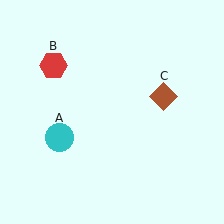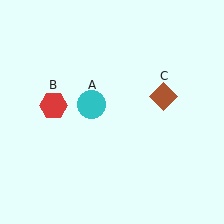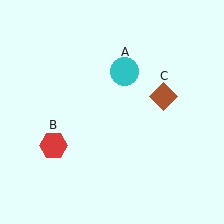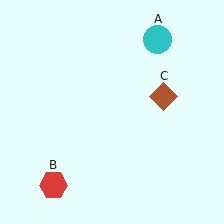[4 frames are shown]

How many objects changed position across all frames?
2 objects changed position: cyan circle (object A), red hexagon (object B).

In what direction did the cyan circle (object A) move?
The cyan circle (object A) moved up and to the right.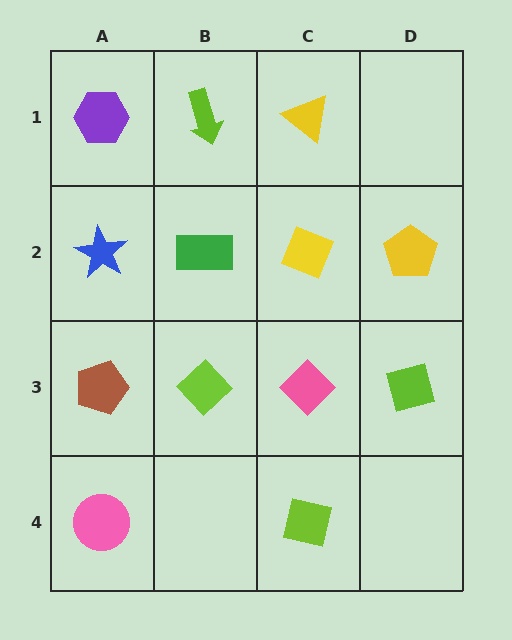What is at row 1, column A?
A purple hexagon.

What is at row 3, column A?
A brown pentagon.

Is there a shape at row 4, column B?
No, that cell is empty.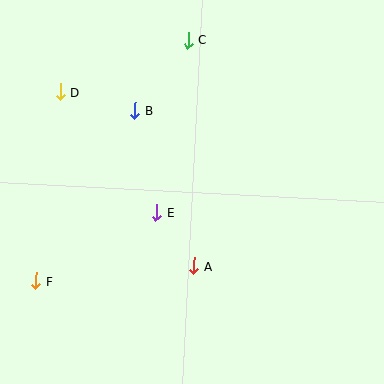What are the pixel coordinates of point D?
Point D is at (60, 92).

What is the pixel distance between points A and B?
The distance between A and B is 167 pixels.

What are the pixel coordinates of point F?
Point F is at (36, 281).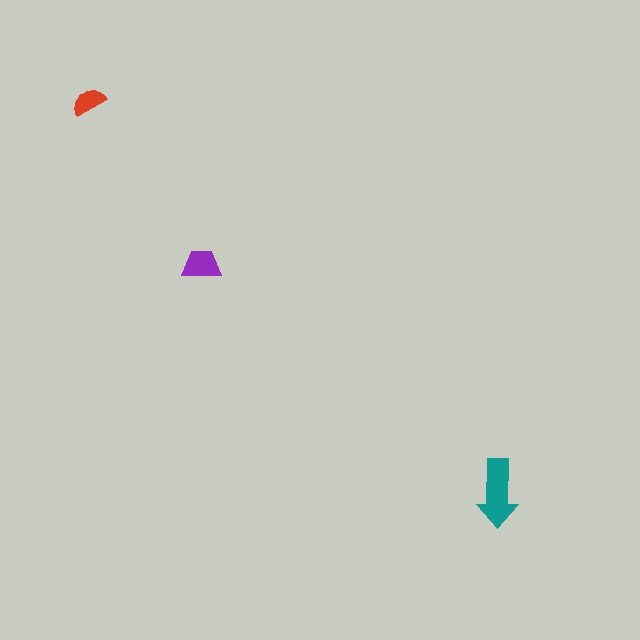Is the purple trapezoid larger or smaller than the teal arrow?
Smaller.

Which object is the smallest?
The red semicircle.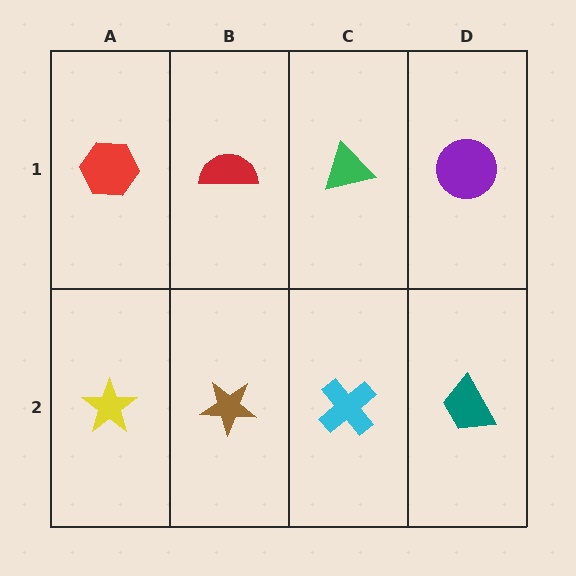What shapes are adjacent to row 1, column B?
A brown star (row 2, column B), a red hexagon (row 1, column A), a green triangle (row 1, column C).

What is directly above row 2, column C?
A green triangle.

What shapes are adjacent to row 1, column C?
A cyan cross (row 2, column C), a red semicircle (row 1, column B), a purple circle (row 1, column D).